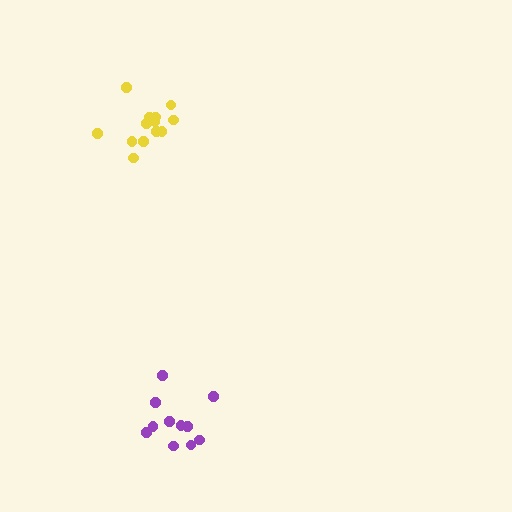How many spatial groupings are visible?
There are 2 spatial groupings.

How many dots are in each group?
Group 1: 11 dots, Group 2: 14 dots (25 total).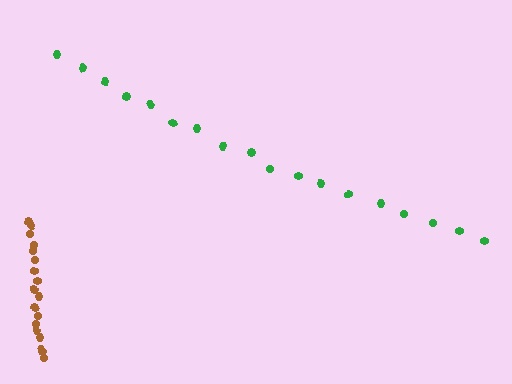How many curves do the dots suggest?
There are 2 distinct paths.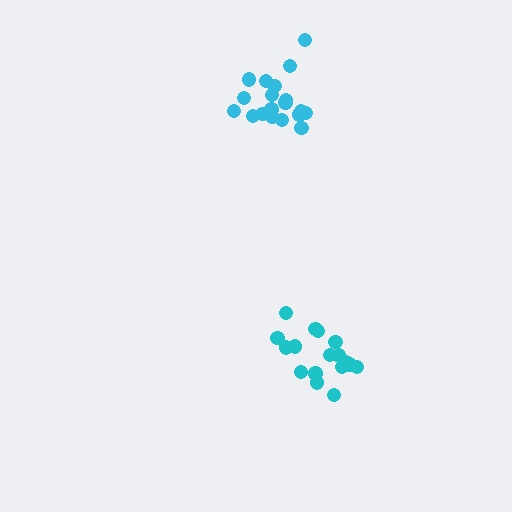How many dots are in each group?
Group 1: 17 dots, Group 2: 19 dots (36 total).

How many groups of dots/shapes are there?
There are 2 groups.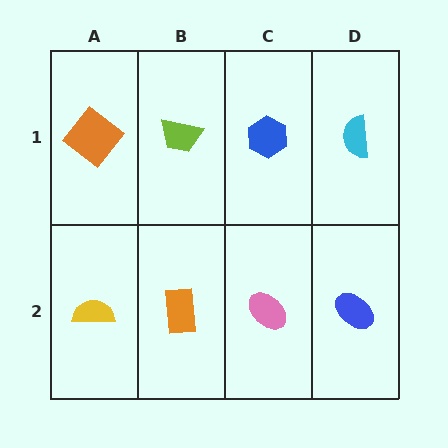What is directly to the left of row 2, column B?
A yellow semicircle.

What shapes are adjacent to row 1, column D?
A blue ellipse (row 2, column D), a blue hexagon (row 1, column C).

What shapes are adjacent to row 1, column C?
A pink ellipse (row 2, column C), a lime trapezoid (row 1, column B), a cyan semicircle (row 1, column D).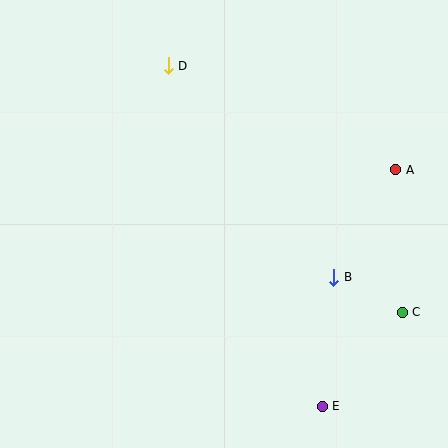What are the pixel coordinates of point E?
Point E is at (322, 406).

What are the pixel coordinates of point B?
Point B is at (334, 277).